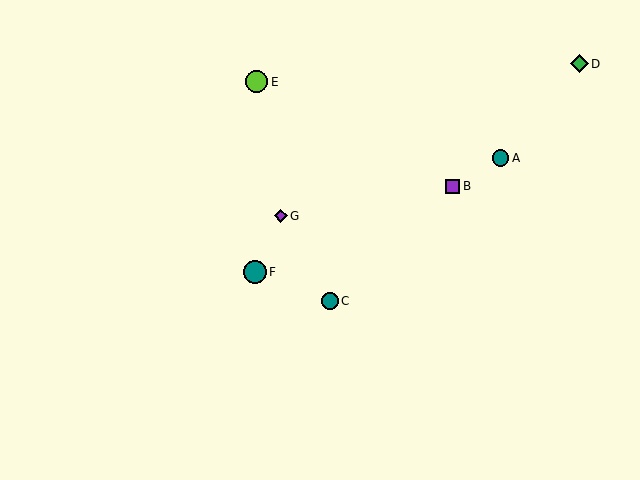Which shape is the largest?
The teal circle (labeled F) is the largest.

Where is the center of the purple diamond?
The center of the purple diamond is at (281, 216).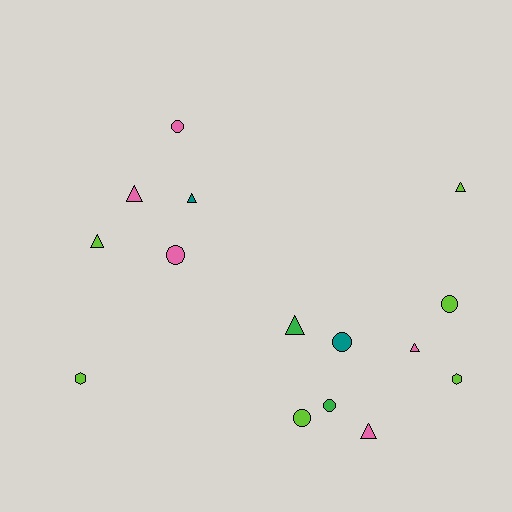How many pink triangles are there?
There are 3 pink triangles.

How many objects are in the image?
There are 15 objects.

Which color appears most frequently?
Lime, with 6 objects.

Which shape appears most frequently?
Triangle, with 7 objects.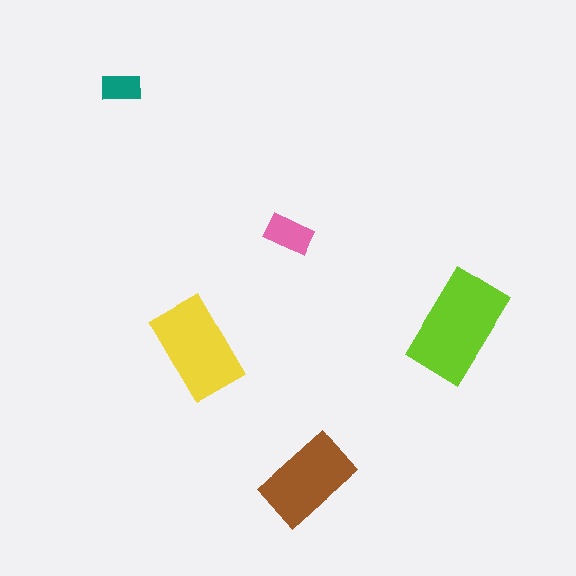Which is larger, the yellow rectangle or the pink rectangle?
The yellow one.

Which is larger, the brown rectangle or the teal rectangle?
The brown one.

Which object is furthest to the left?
The teal rectangle is leftmost.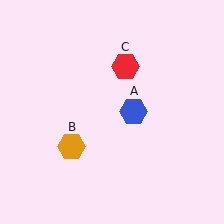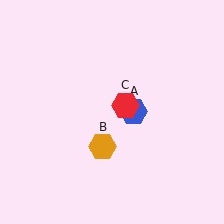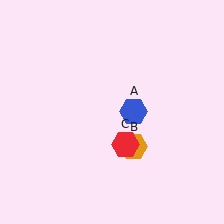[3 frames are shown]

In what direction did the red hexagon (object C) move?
The red hexagon (object C) moved down.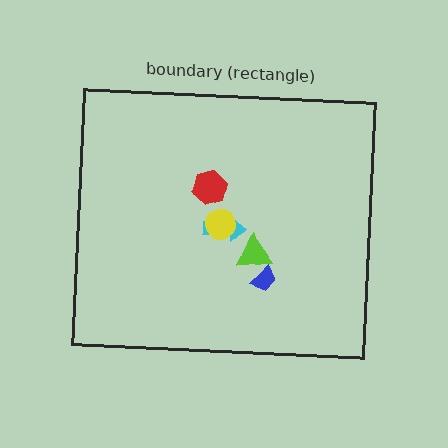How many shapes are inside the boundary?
5 inside, 0 outside.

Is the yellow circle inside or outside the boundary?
Inside.